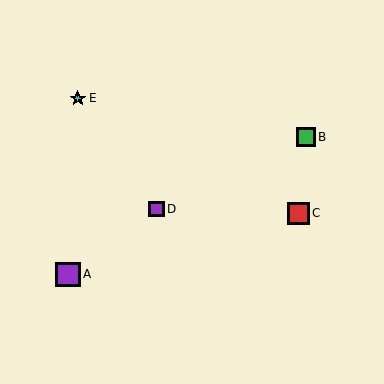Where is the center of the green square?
The center of the green square is at (306, 137).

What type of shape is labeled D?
Shape D is a purple square.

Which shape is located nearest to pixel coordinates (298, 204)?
The red square (labeled C) at (298, 213) is nearest to that location.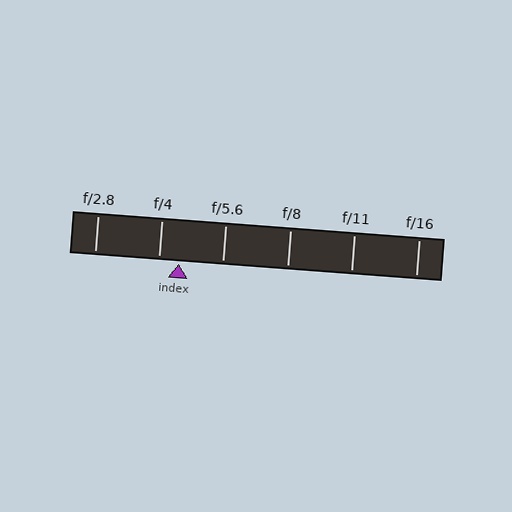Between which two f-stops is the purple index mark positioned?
The index mark is between f/4 and f/5.6.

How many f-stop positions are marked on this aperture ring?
There are 6 f-stop positions marked.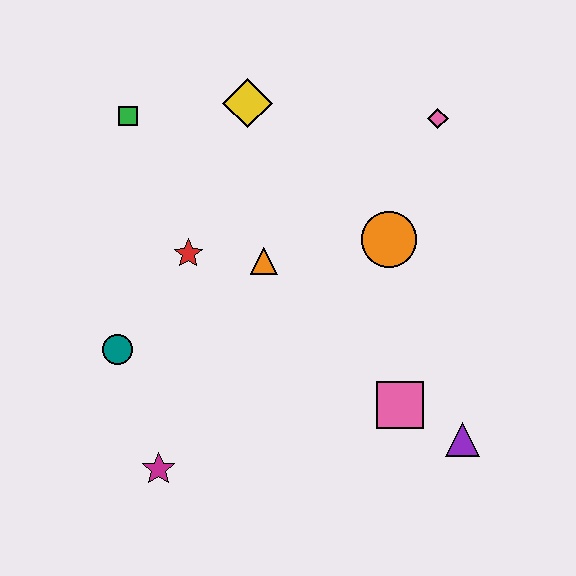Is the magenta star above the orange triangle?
No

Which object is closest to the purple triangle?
The pink square is closest to the purple triangle.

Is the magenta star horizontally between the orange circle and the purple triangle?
No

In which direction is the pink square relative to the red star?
The pink square is to the right of the red star.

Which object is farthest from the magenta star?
The pink diamond is farthest from the magenta star.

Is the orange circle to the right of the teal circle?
Yes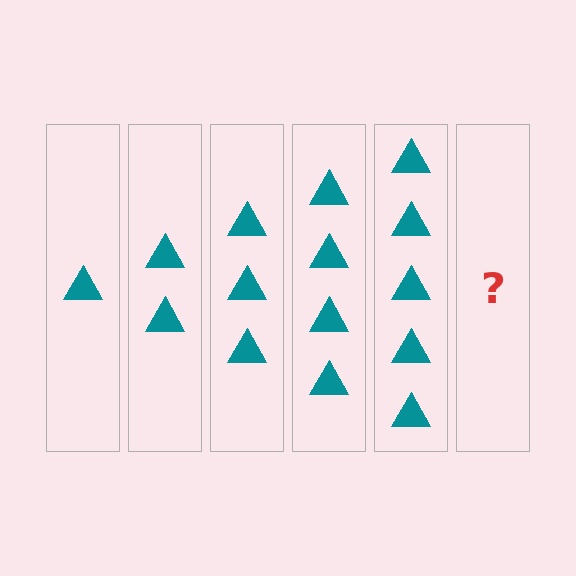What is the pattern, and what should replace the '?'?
The pattern is that each step adds one more triangle. The '?' should be 6 triangles.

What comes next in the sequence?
The next element should be 6 triangles.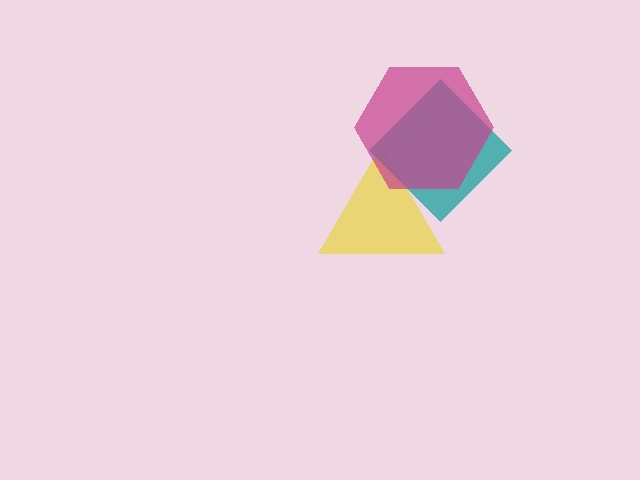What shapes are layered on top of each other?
The layered shapes are: a yellow triangle, a teal diamond, a magenta hexagon.